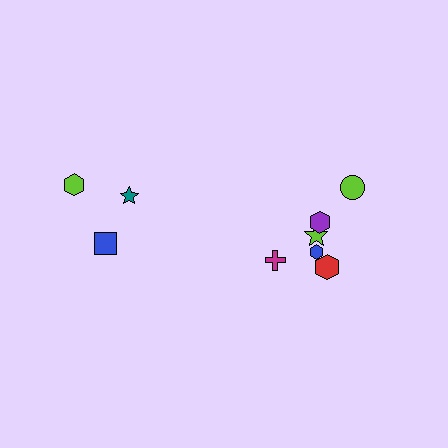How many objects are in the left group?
There are 3 objects.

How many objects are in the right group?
There are 6 objects.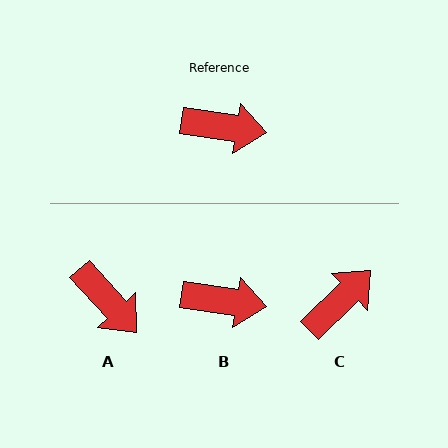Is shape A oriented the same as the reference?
No, it is off by about 40 degrees.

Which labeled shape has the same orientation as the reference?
B.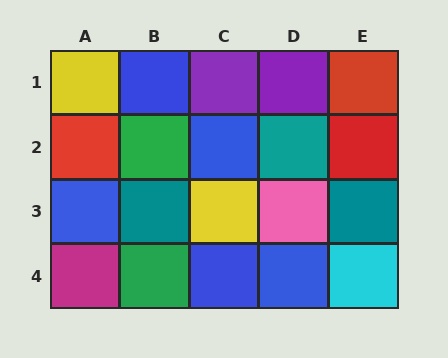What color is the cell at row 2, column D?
Teal.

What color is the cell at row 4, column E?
Cyan.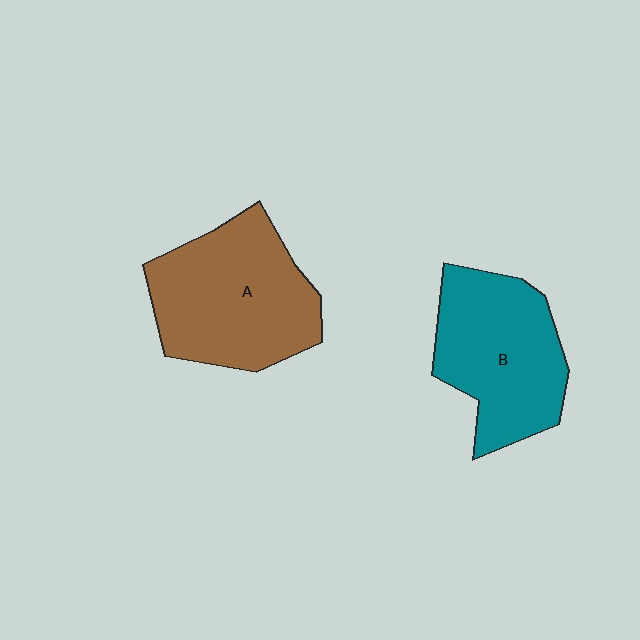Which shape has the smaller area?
Shape B (teal).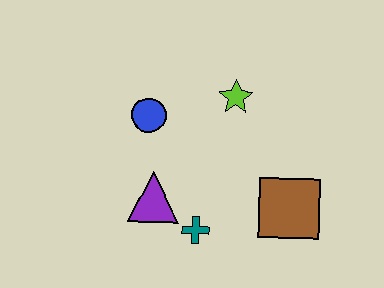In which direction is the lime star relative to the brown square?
The lime star is above the brown square.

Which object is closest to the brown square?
The teal cross is closest to the brown square.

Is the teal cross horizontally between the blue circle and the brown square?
Yes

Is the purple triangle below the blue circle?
Yes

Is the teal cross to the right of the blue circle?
Yes